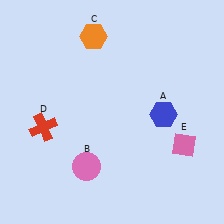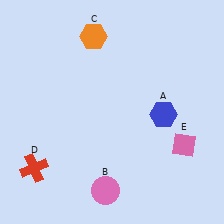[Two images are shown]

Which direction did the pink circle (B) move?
The pink circle (B) moved down.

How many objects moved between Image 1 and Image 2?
2 objects moved between the two images.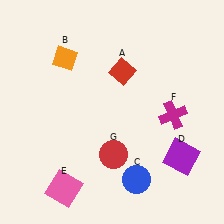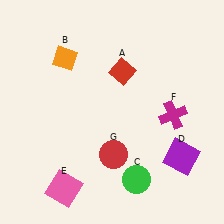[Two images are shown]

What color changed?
The circle (C) changed from blue in Image 1 to green in Image 2.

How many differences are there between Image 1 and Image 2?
There is 1 difference between the two images.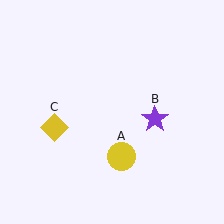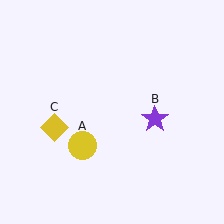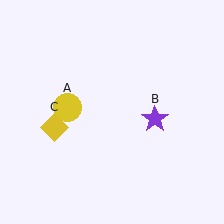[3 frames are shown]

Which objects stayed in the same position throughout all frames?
Purple star (object B) and yellow diamond (object C) remained stationary.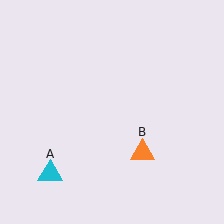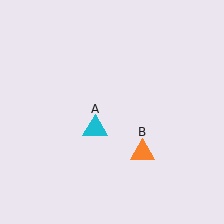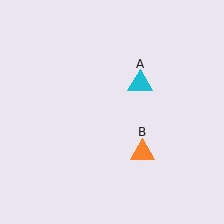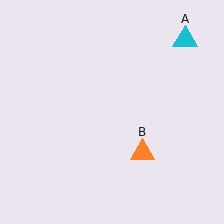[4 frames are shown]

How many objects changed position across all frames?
1 object changed position: cyan triangle (object A).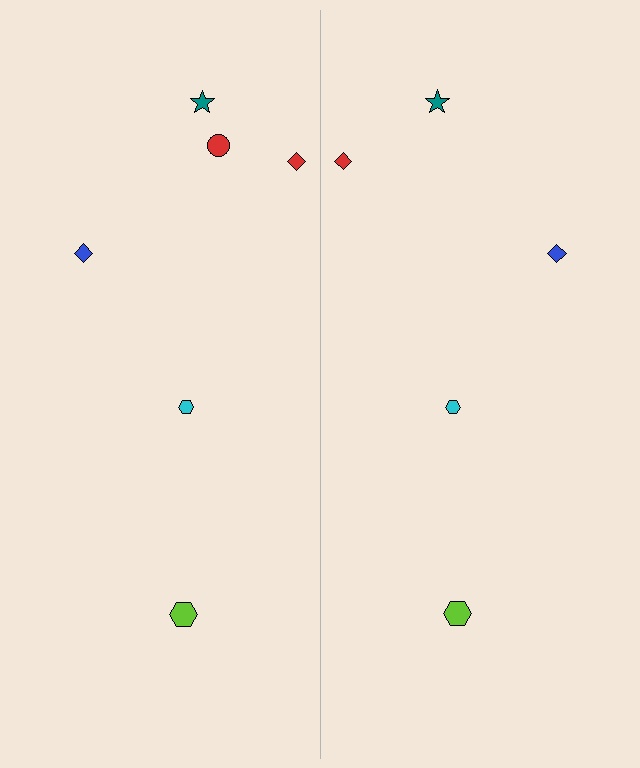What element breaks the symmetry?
A red circle is missing from the right side.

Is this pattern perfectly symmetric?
No, the pattern is not perfectly symmetric. A red circle is missing from the right side.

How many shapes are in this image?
There are 11 shapes in this image.